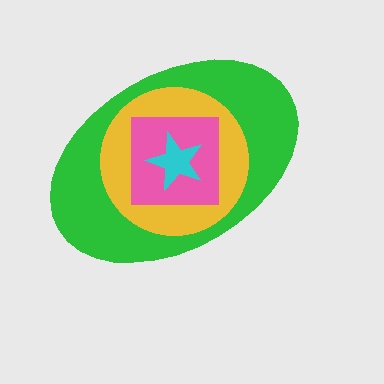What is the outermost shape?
The green ellipse.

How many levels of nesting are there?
4.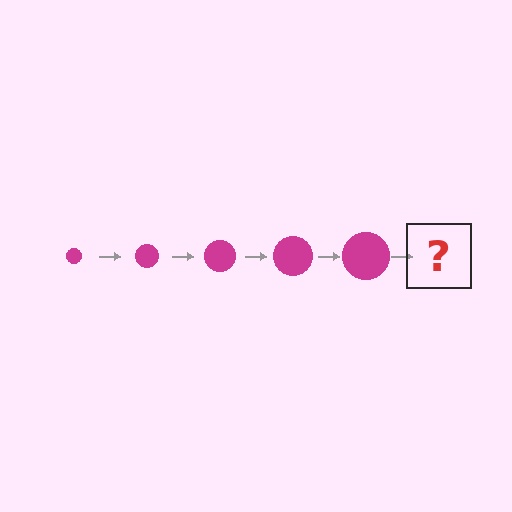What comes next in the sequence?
The next element should be a magenta circle, larger than the previous one.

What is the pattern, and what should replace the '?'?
The pattern is that the circle gets progressively larger each step. The '?' should be a magenta circle, larger than the previous one.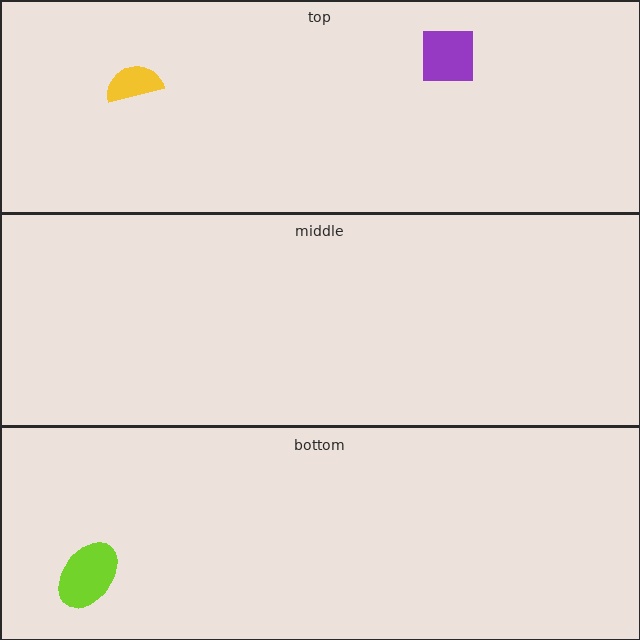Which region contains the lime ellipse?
The bottom region.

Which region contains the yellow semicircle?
The top region.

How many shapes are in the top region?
2.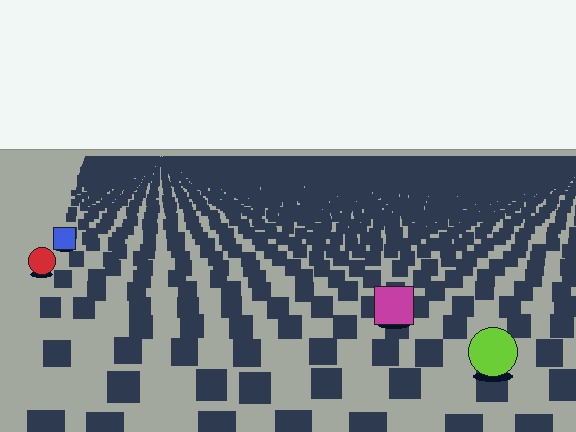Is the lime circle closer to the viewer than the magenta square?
Yes. The lime circle is closer — you can tell from the texture gradient: the ground texture is coarser near it.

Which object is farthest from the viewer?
The blue square is farthest from the viewer. It appears smaller and the ground texture around it is denser.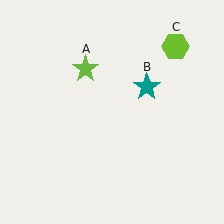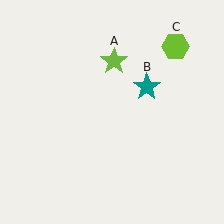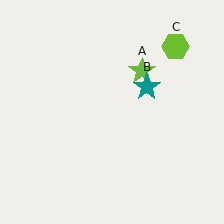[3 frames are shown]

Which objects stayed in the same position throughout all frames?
Teal star (object B) and lime hexagon (object C) remained stationary.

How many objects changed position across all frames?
1 object changed position: lime star (object A).